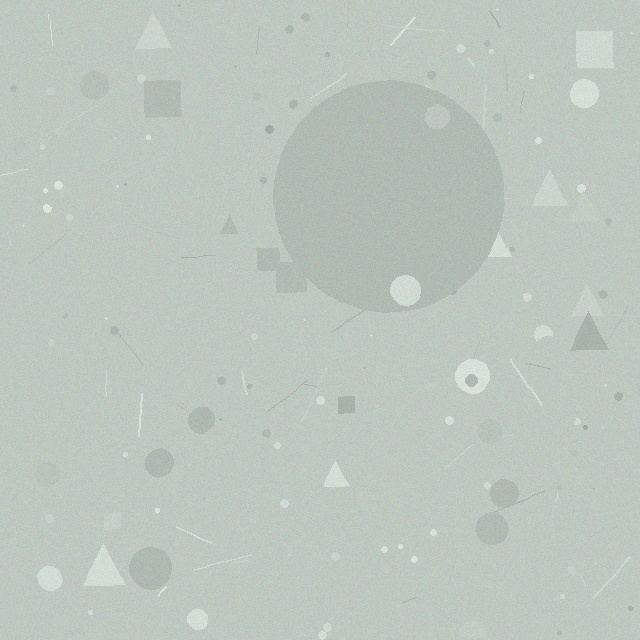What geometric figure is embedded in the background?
A circle is embedded in the background.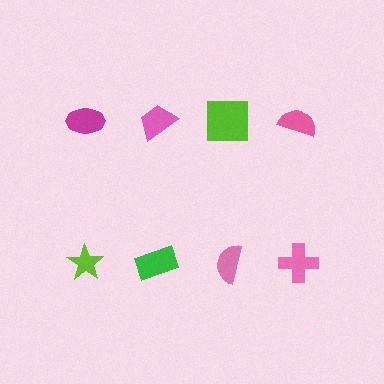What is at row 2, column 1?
A lime star.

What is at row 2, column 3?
A pink semicircle.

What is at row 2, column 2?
A green rectangle.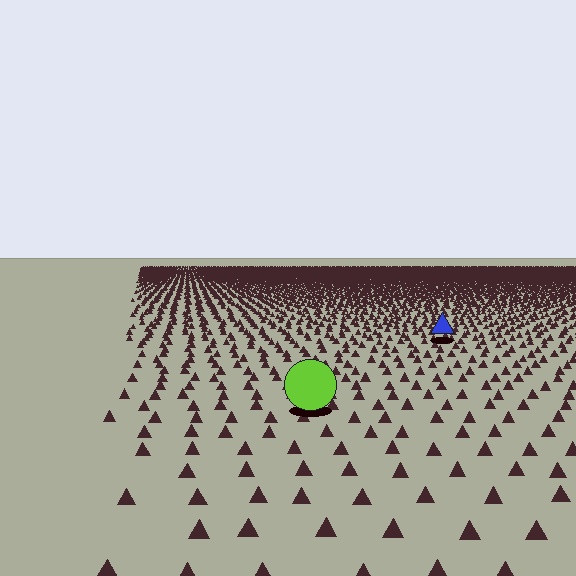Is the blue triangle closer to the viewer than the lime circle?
No. The lime circle is closer — you can tell from the texture gradient: the ground texture is coarser near it.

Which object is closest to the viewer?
The lime circle is closest. The texture marks near it are larger and more spread out.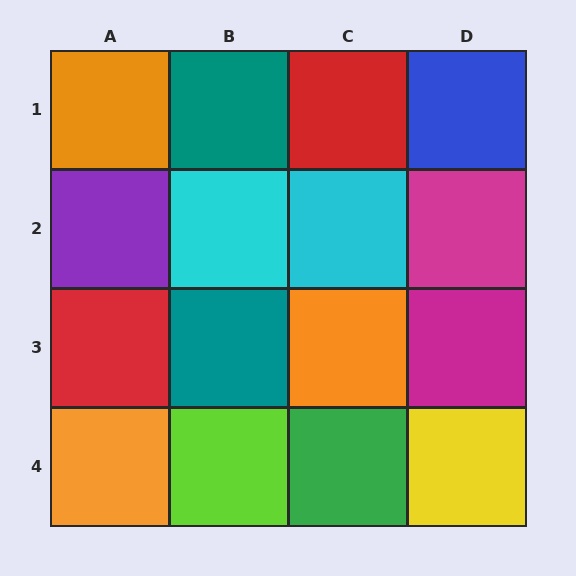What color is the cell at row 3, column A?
Red.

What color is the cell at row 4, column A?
Orange.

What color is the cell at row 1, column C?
Red.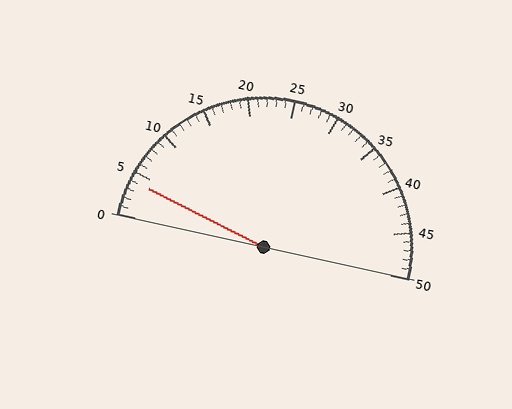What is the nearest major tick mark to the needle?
The nearest major tick mark is 5.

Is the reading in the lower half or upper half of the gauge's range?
The reading is in the lower half of the range (0 to 50).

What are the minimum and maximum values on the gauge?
The gauge ranges from 0 to 50.